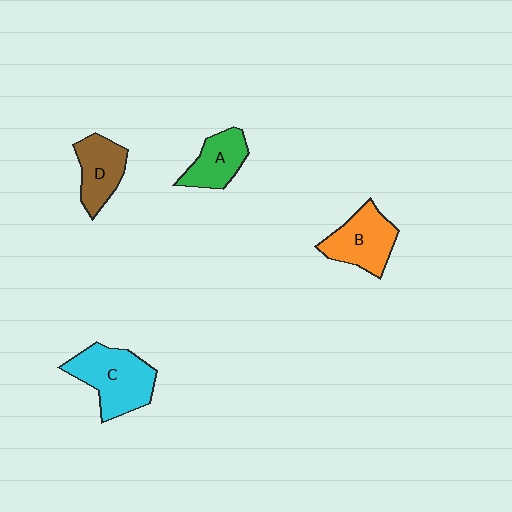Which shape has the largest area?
Shape C (cyan).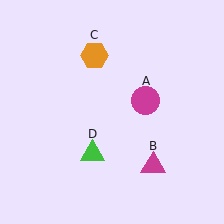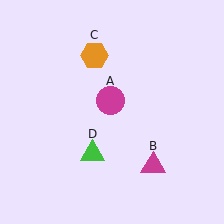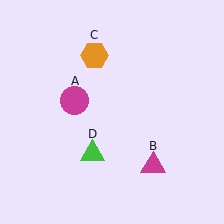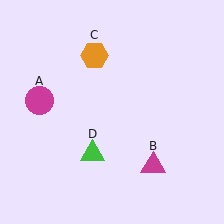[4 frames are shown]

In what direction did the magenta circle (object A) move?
The magenta circle (object A) moved left.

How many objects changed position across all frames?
1 object changed position: magenta circle (object A).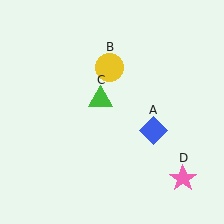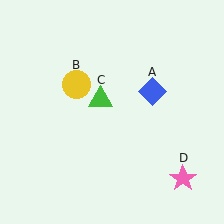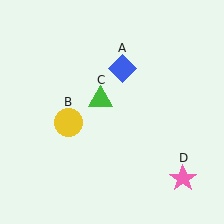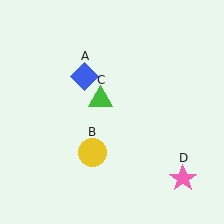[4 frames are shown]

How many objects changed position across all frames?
2 objects changed position: blue diamond (object A), yellow circle (object B).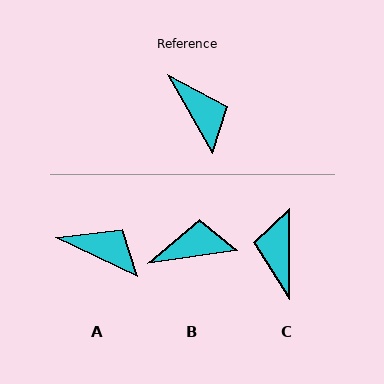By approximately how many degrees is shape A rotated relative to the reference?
Approximately 35 degrees counter-clockwise.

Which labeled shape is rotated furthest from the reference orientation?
C, about 150 degrees away.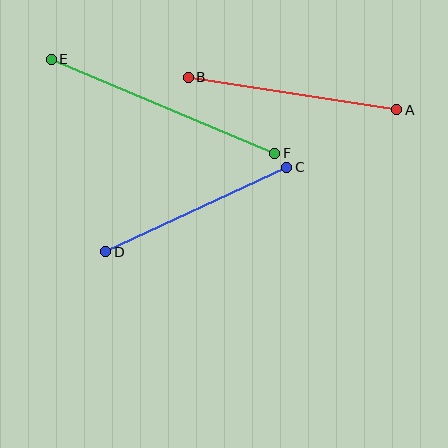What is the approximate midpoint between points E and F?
The midpoint is at approximately (163, 106) pixels.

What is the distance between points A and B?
The distance is approximately 211 pixels.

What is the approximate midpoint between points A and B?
The midpoint is at approximately (293, 93) pixels.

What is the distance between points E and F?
The distance is approximately 242 pixels.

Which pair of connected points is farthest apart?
Points E and F are farthest apart.